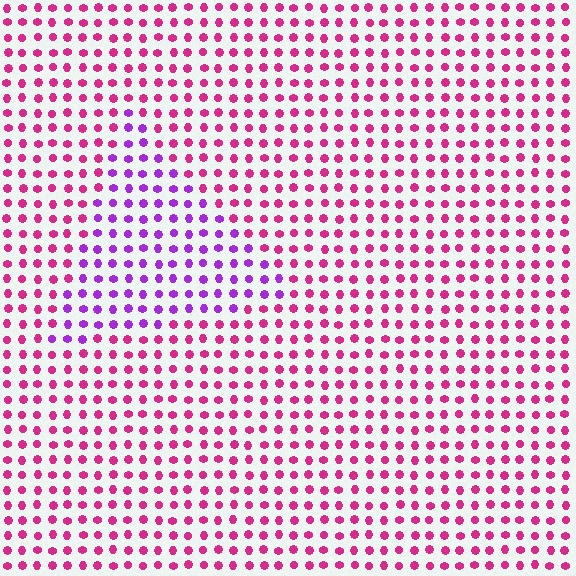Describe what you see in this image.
The image is filled with small magenta elements in a uniform arrangement. A triangle-shaped region is visible where the elements are tinted to a slightly different hue, forming a subtle color boundary.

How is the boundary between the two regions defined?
The boundary is defined purely by a slight shift in hue (about 44 degrees). Spacing, size, and orientation are identical on both sides.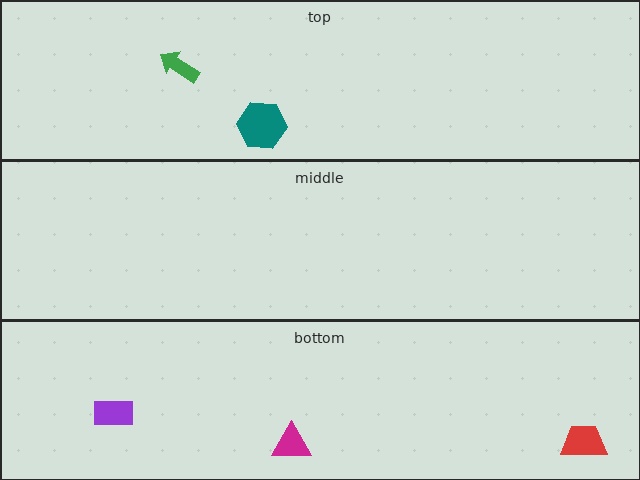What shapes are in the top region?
The green arrow, the teal hexagon.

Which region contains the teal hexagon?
The top region.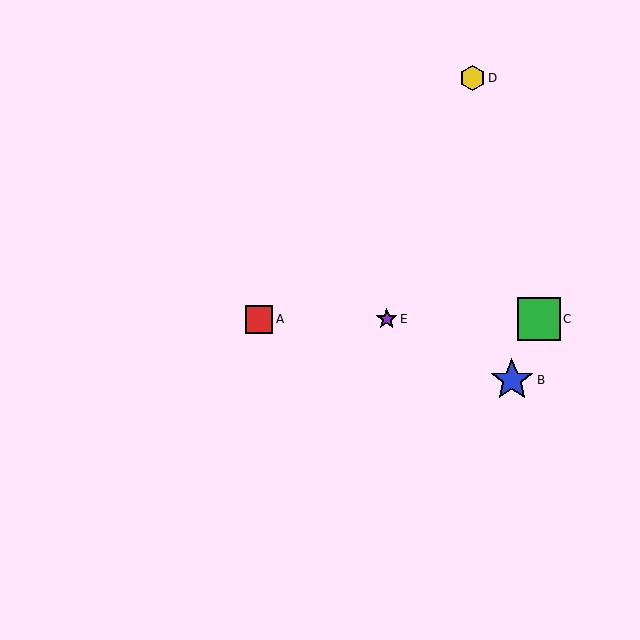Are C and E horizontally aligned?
Yes, both are at y≈319.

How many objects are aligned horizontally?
3 objects (A, C, E) are aligned horizontally.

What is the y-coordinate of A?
Object A is at y≈319.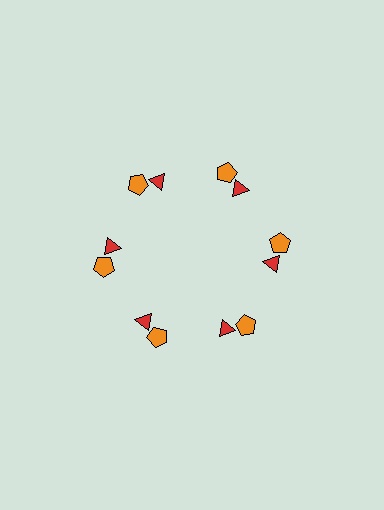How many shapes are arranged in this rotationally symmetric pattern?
There are 12 shapes, arranged in 6 groups of 2.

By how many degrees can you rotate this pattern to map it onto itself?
The pattern maps onto itself every 60 degrees of rotation.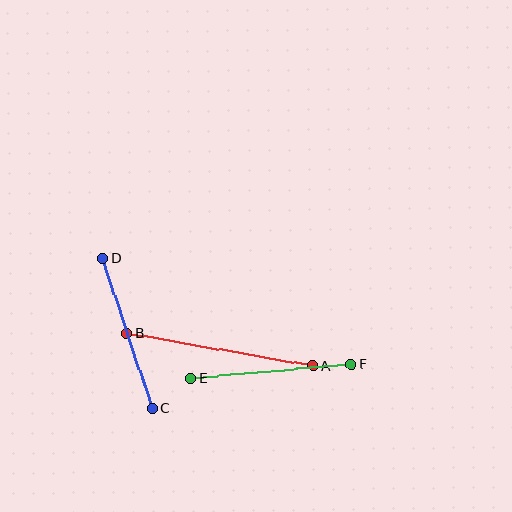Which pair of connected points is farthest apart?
Points A and B are farthest apart.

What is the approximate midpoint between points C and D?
The midpoint is at approximately (128, 333) pixels.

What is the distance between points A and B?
The distance is approximately 189 pixels.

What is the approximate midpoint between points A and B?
The midpoint is at approximately (220, 350) pixels.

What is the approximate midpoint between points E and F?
The midpoint is at approximately (271, 371) pixels.